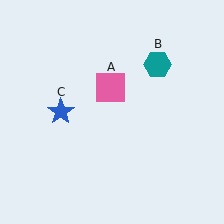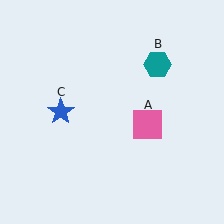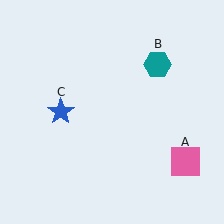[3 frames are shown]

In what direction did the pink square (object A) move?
The pink square (object A) moved down and to the right.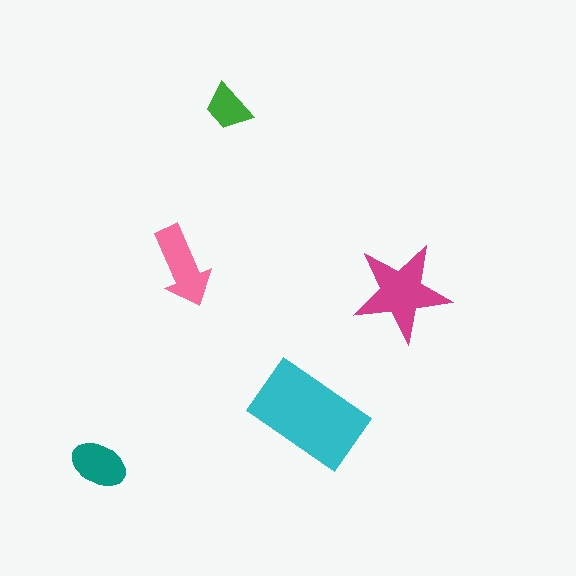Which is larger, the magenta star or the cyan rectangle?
The cyan rectangle.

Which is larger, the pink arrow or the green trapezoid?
The pink arrow.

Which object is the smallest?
The green trapezoid.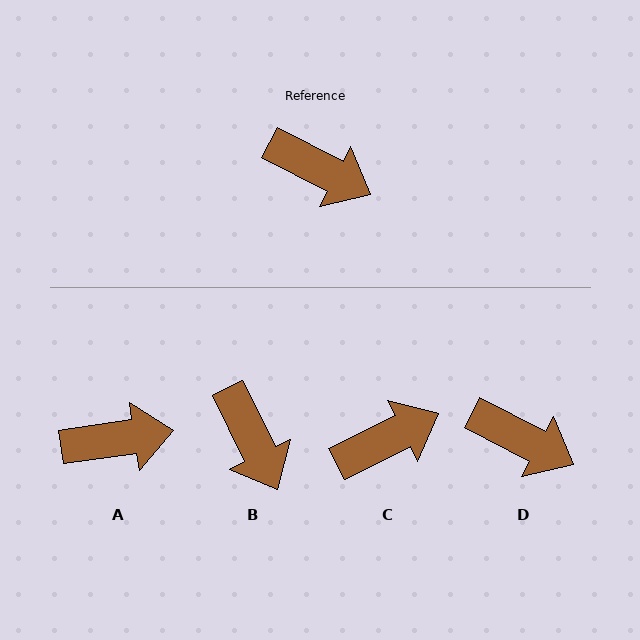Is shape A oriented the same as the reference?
No, it is off by about 36 degrees.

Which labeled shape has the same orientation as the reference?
D.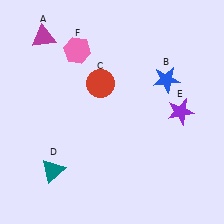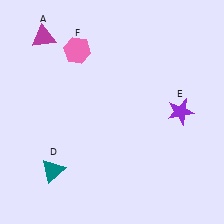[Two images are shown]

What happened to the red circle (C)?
The red circle (C) was removed in Image 2. It was in the top-left area of Image 1.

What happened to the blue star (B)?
The blue star (B) was removed in Image 2. It was in the top-right area of Image 1.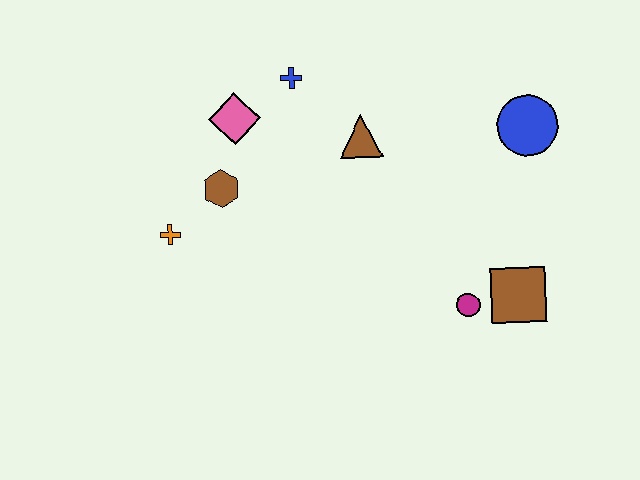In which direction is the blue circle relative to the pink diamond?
The blue circle is to the right of the pink diamond.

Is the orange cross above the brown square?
Yes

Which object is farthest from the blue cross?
The brown square is farthest from the blue cross.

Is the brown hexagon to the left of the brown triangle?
Yes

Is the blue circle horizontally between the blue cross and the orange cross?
No